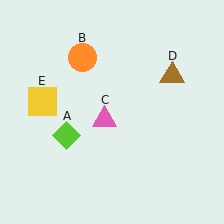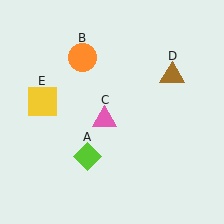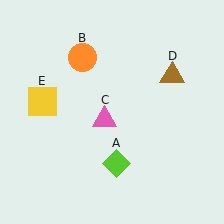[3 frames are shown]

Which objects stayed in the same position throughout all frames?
Orange circle (object B) and pink triangle (object C) and brown triangle (object D) and yellow square (object E) remained stationary.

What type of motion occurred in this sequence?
The lime diamond (object A) rotated counterclockwise around the center of the scene.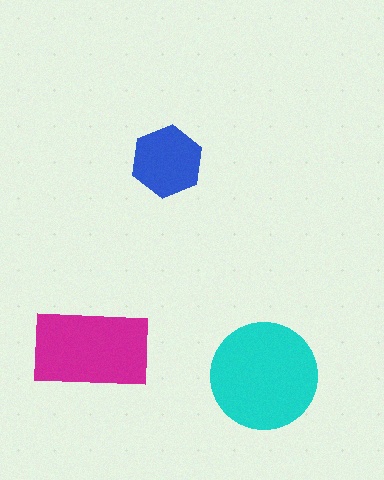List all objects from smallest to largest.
The blue hexagon, the magenta rectangle, the cyan circle.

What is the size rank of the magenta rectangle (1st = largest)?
2nd.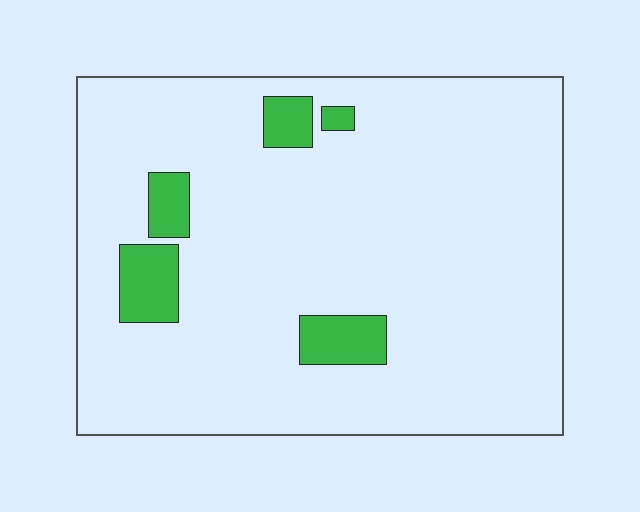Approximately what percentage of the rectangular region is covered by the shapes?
Approximately 10%.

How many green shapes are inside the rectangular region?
5.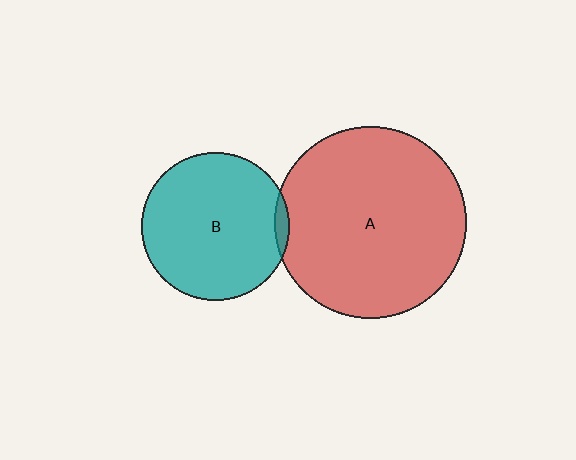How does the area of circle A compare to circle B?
Approximately 1.7 times.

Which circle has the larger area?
Circle A (red).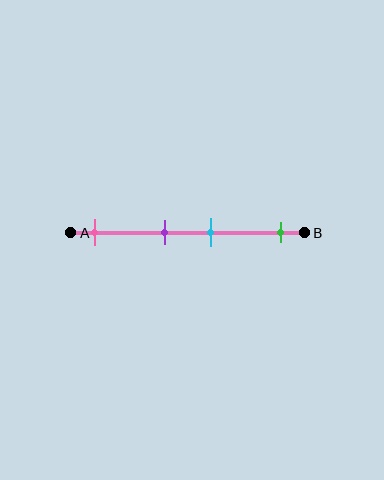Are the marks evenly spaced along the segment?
No, the marks are not evenly spaced.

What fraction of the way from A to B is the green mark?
The green mark is approximately 90% (0.9) of the way from A to B.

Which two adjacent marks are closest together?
The purple and cyan marks are the closest adjacent pair.